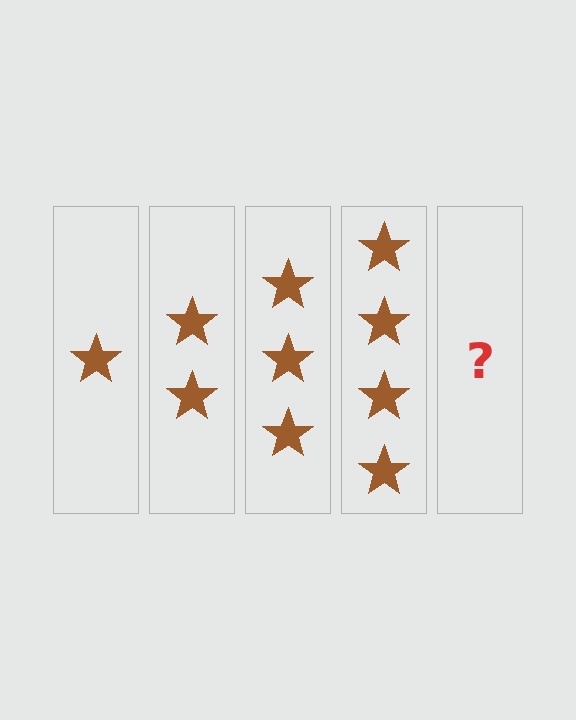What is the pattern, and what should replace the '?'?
The pattern is that each step adds one more star. The '?' should be 5 stars.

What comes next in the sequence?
The next element should be 5 stars.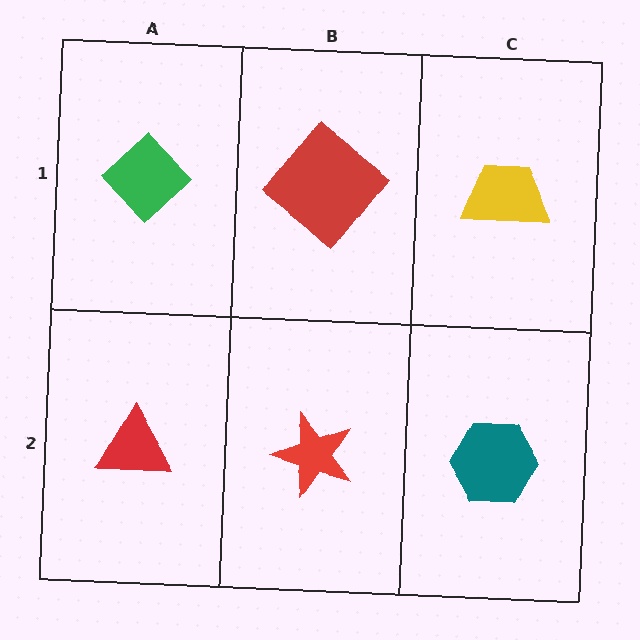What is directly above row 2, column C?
A yellow trapezoid.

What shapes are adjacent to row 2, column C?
A yellow trapezoid (row 1, column C), a red star (row 2, column B).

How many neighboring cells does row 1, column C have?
2.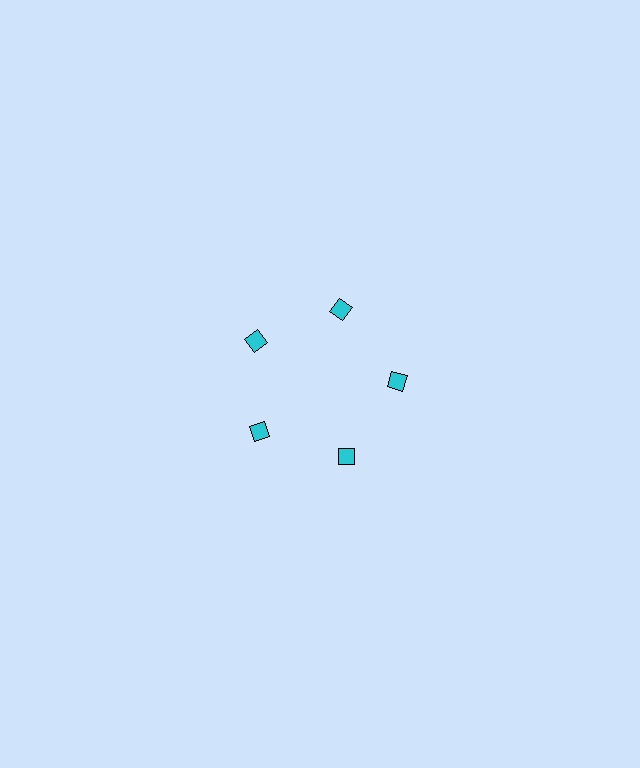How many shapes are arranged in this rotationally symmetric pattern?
There are 5 shapes, arranged in 5 groups of 1.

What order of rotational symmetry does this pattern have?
This pattern has 5-fold rotational symmetry.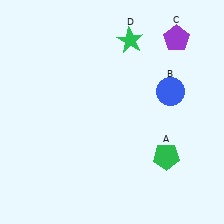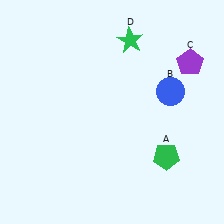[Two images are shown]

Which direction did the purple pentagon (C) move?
The purple pentagon (C) moved down.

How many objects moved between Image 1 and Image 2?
1 object moved between the two images.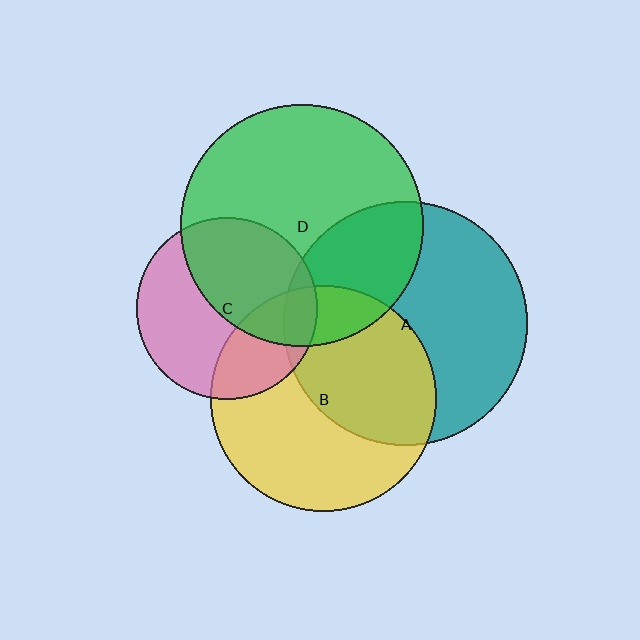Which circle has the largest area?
Circle A (teal).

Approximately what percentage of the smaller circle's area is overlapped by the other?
Approximately 30%.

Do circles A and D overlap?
Yes.